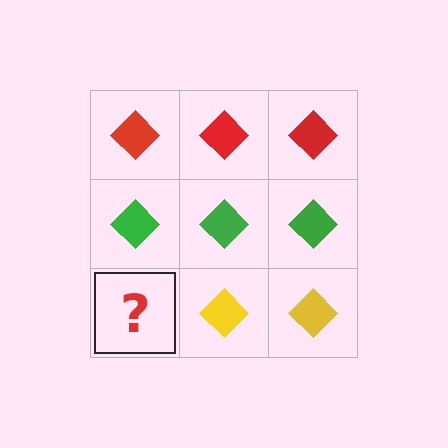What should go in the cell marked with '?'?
The missing cell should contain a yellow diamond.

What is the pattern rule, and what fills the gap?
The rule is that each row has a consistent color. The gap should be filled with a yellow diamond.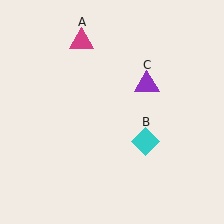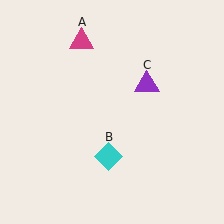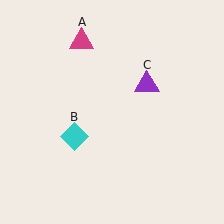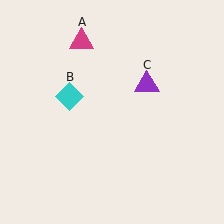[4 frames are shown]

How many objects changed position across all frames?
1 object changed position: cyan diamond (object B).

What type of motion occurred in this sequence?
The cyan diamond (object B) rotated clockwise around the center of the scene.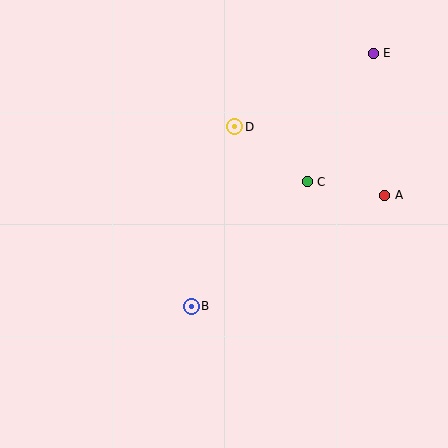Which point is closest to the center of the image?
Point B at (191, 306) is closest to the center.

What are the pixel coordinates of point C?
Point C is at (307, 182).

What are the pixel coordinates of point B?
Point B is at (191, 306).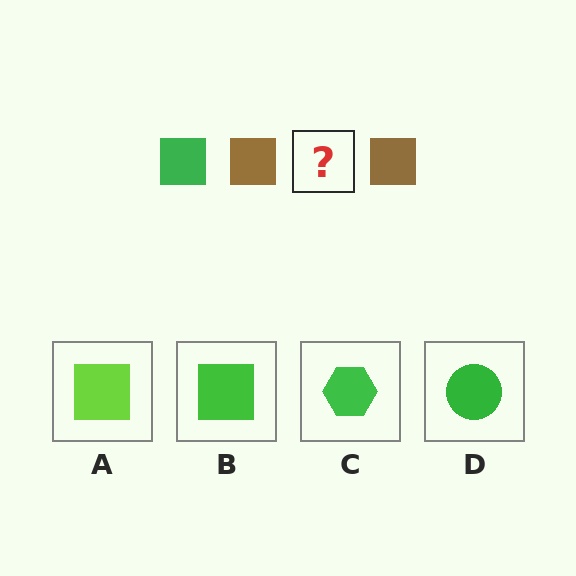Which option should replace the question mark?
Option B.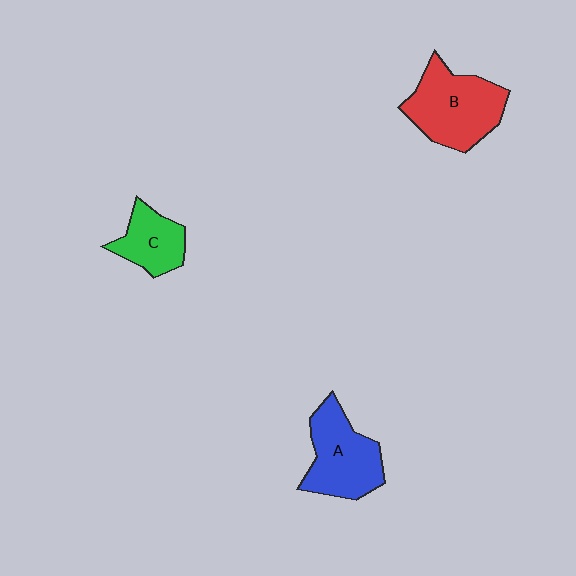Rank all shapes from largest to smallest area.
From largest to smallest: B (red), A (blue), C (green).